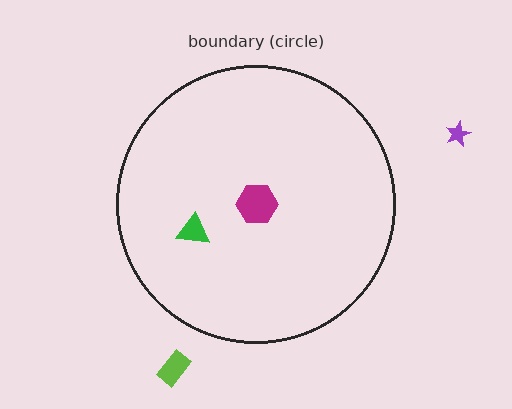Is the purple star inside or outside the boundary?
Outside.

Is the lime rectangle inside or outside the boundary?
Outside.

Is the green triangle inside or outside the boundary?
Inside.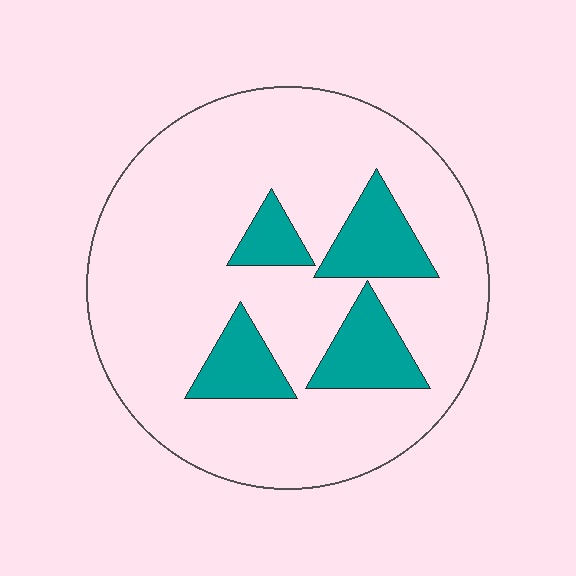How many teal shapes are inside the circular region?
4.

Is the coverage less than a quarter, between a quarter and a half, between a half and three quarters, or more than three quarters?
Less than a quarter.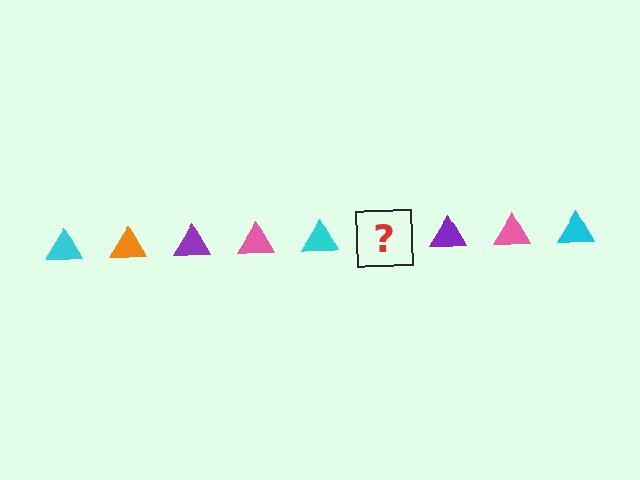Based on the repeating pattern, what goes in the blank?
The blank should be an orange triangle.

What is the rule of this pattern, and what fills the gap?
The rule is that the pattern cycles through cyan, orange, purple, pink triangles. The gap should be filled with an orange triangle.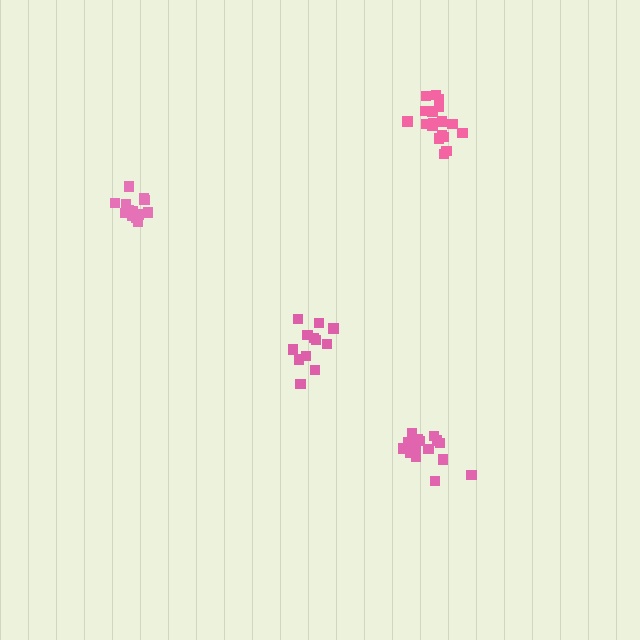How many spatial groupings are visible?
There are 4 spatial groupings.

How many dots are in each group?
Group 1: 18 dots, Group 2: 16 dots, Group 3: 15 dots, Group 4: 12 dots (61 total).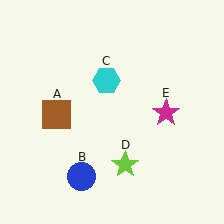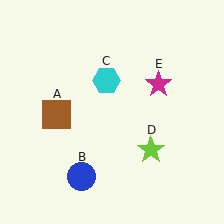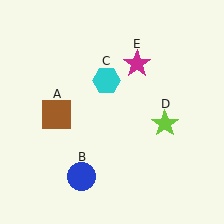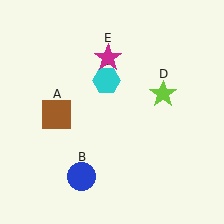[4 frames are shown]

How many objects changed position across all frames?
2 objects changed position: lime star (object D), magenta star (object E).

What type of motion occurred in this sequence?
The lime star (object D), magenta star (object E) rotated counterclockwise around the center of the scene.